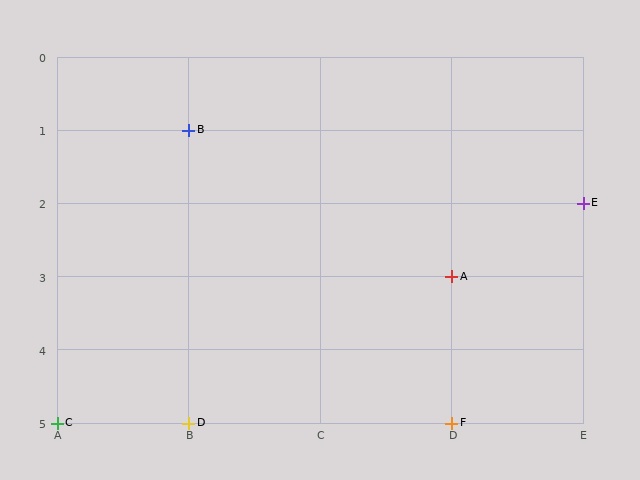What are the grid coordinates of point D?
Point D is at grid coordinates (B, 5).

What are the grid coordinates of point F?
Point F is at grid coordinates (D, 5).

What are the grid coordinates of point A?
Point A is at grid coordinates (D, 3).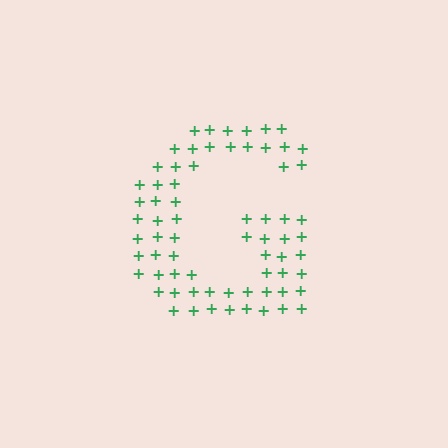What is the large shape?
The large shape is the letter G.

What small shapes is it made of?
It is made of small plus signs.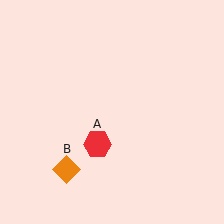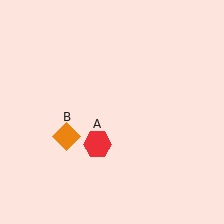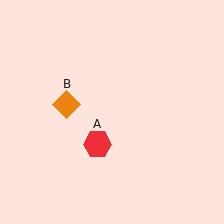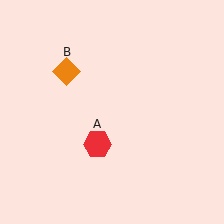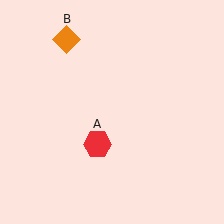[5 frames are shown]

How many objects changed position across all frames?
1 object changed position: orange diamond (object B).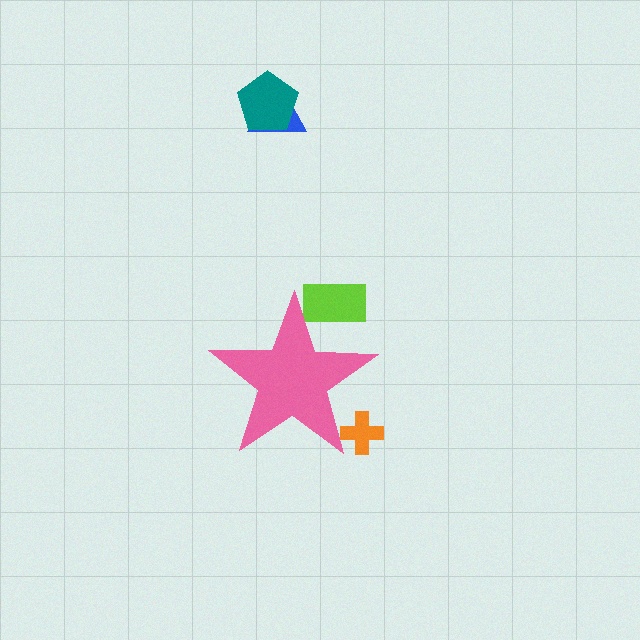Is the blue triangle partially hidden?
No, the blue triangle is fully visible.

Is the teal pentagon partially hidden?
No, the teal pentagon is fully visible.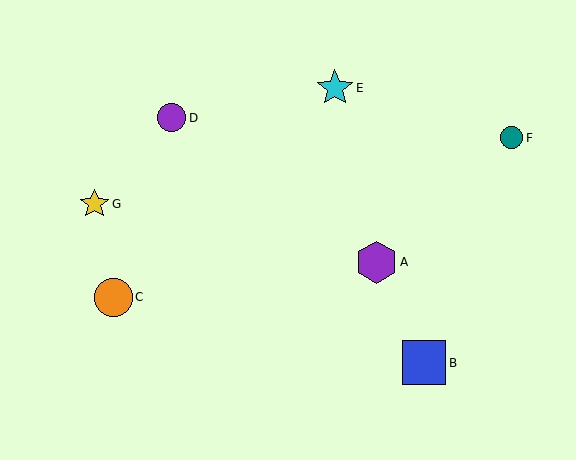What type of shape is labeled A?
Shape A is a purple hexagon.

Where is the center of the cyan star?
The center of the cyan star is at (335, 88).